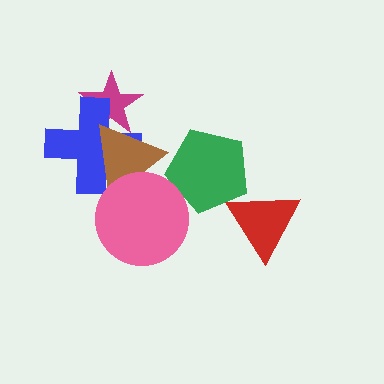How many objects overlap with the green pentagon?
1 object overlaps with the green pentagon.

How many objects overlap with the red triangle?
1 object overlaps with the red triangle.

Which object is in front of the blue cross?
The brown triangle is in front of the blue cross.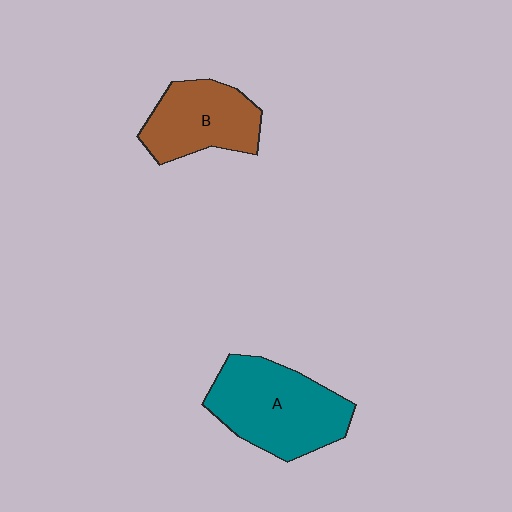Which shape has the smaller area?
Shape B (brown).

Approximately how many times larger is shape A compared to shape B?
Approximately 1.4 times.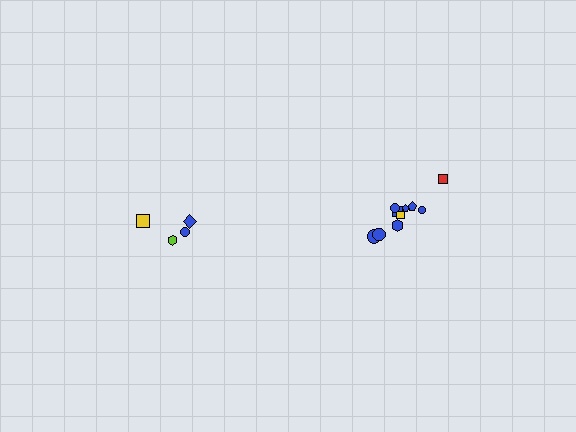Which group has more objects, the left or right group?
The right group.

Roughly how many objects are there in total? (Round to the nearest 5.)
Roughly 15 objects in total.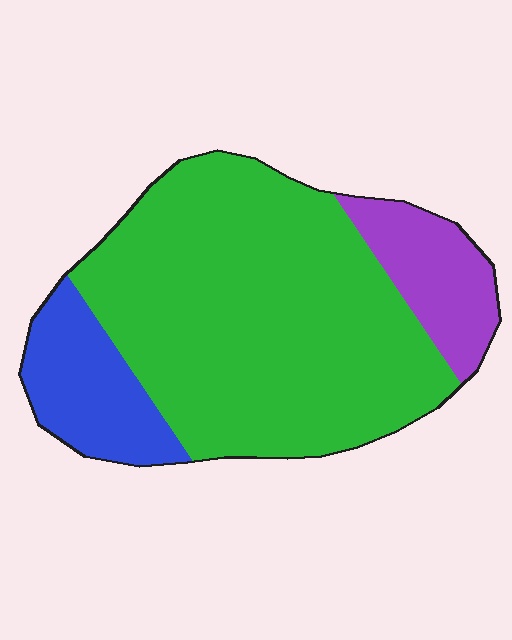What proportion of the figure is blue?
Blue takes up less than a sixth of the figure.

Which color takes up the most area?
Green, at roughly 70%.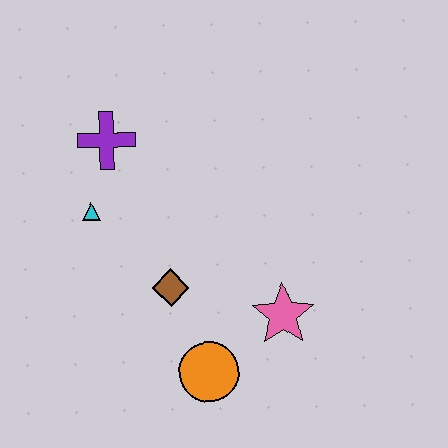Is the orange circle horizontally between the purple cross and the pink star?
Yes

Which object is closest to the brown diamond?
The orange circle is closest to the brown diamond.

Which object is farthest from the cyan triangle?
The pink star is farthest from the cyan triangle.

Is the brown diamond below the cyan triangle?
Yes